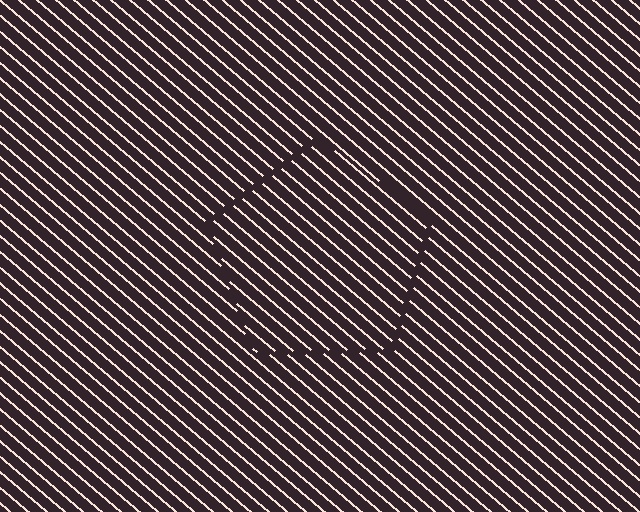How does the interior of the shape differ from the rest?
The interior of the shape contains the same grating, shifted by half a period — the contour is defined by the phase discontinuity where line-ends from the inner and outer gratings abut.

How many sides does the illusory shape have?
5 sides — the line-ends trace a pentagon.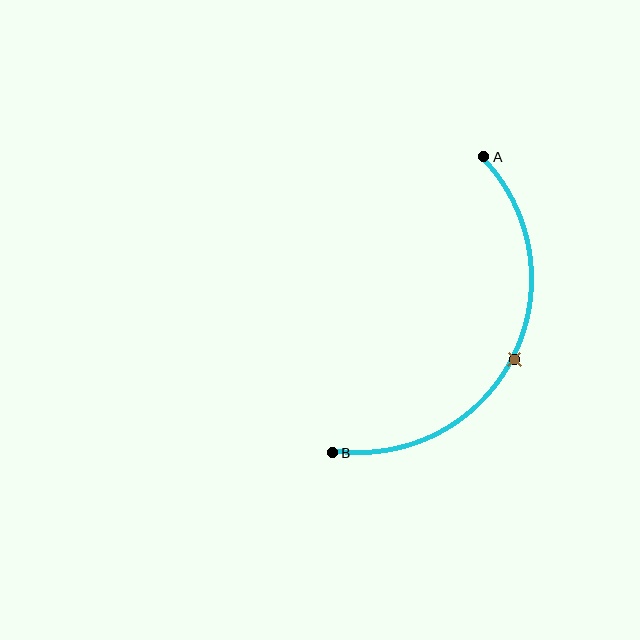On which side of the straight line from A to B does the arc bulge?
The arc bulges to the right of the straight line connecting A and B.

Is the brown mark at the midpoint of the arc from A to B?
Yes. The brown mark lies on the arc at equal arc-length from both A and B — it is the arc midpoint.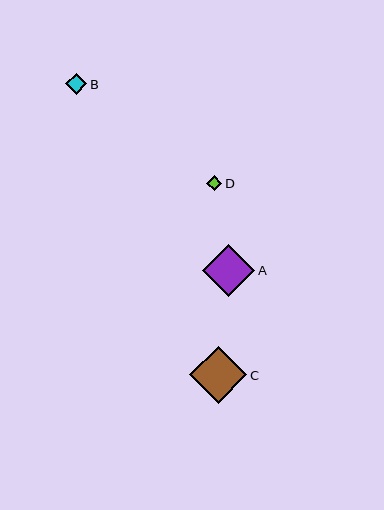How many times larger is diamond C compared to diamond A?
Diamond C is approximately 1.1 times the size of diamond A.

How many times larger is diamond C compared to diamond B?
Diamond C is approximately 2.7 times the size of diamond B.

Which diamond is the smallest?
Diamond D is the smallest with a size of approximately 15 pixels.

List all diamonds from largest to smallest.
From largest to smallest: C, A, B, D.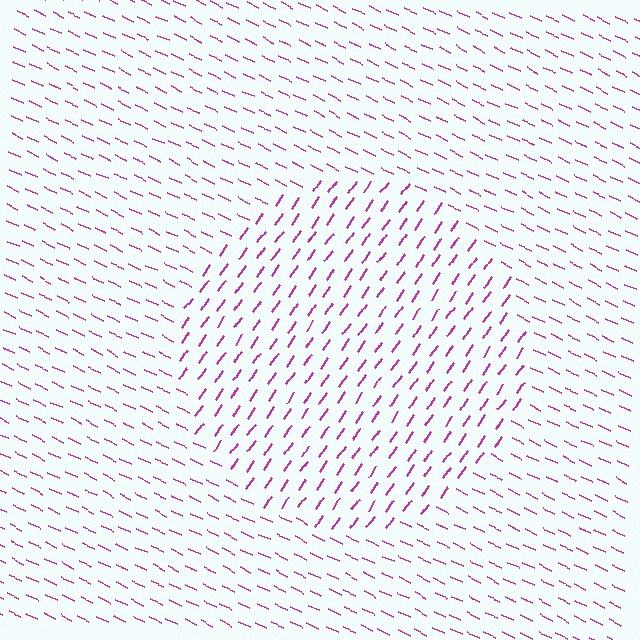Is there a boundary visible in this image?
Yes, there is a texture boundary formed by a change in line orientation.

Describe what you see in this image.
The image is filled with small magenta line segments. A circle region in the image has lines oriented differently from the surrounding lines, creating a visible texture boundary.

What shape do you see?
I see a circle.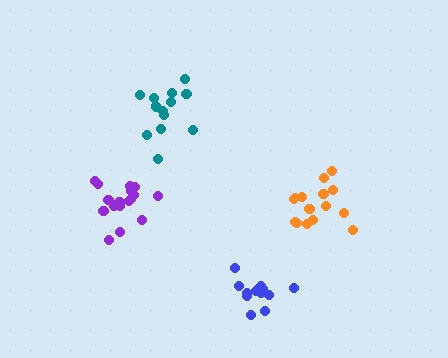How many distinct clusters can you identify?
There are 4 distinct clusters.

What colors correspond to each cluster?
The clusters are colored: orange, teal, blue, purple.